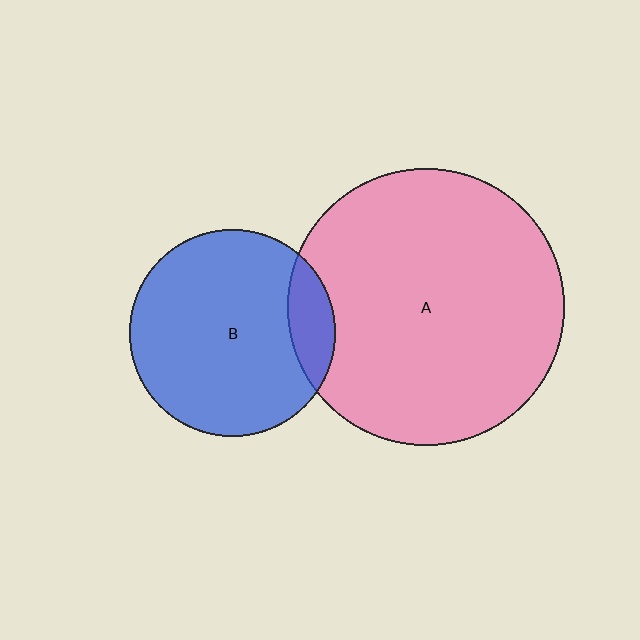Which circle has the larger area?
Circle A (pink).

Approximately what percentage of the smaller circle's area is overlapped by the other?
Approximately 15%.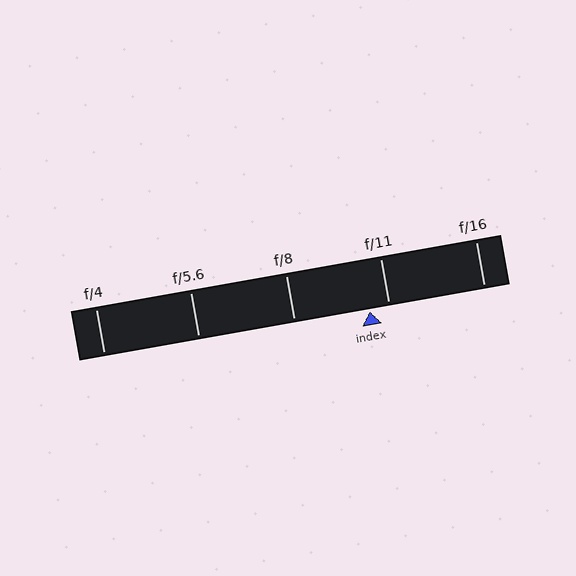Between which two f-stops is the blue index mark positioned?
The index mark is between f/8 and f/11.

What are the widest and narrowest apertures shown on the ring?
The widest aperture shown is f/4 and the narrowest is f/16.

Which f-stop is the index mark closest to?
The index mark is closest to f/11.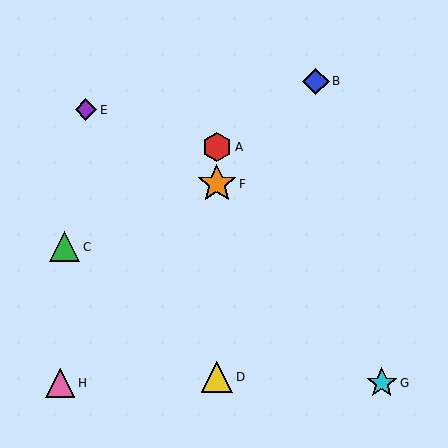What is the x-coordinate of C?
Object C is at x≈65.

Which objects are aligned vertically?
Objects A, D, F are aligned vertically.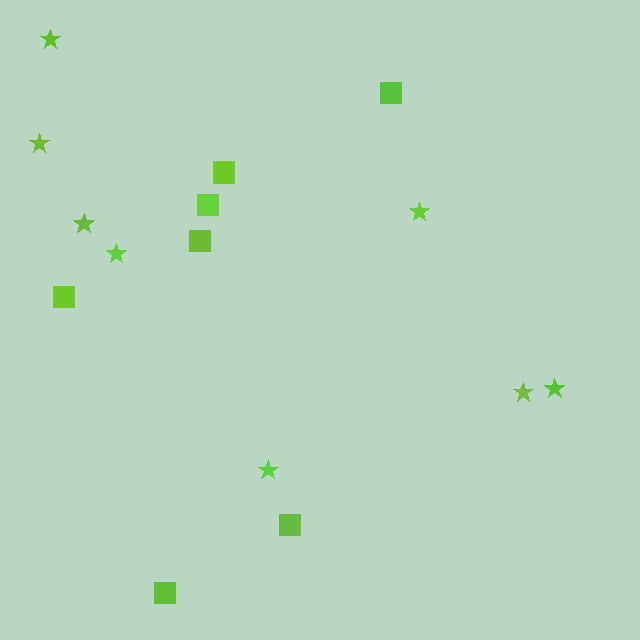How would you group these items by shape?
There are 2 groups: one group of squares (7) and one group of stars (8).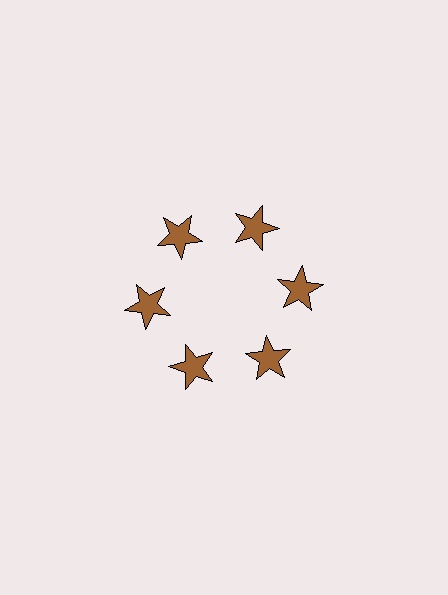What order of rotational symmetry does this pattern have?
This pattern has 6-fold rotational symmetry.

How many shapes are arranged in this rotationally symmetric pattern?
There are 6 shapes, arranged in 6 groups of 1.